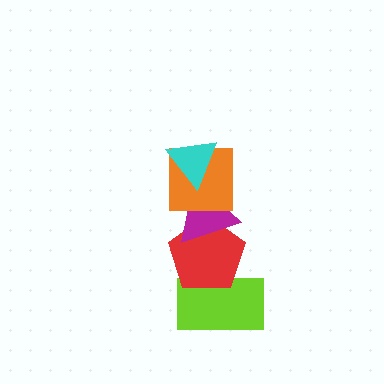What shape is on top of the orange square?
The cyan triangle is on top of the orange square.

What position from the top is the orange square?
The orange square is 2nd from the top.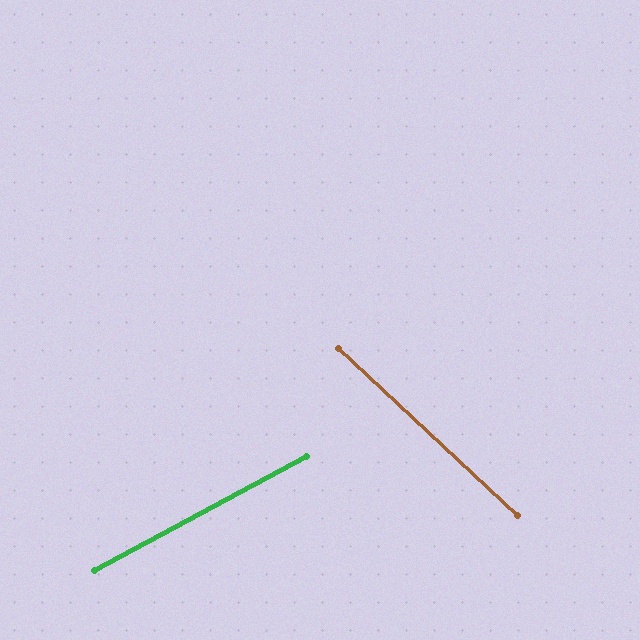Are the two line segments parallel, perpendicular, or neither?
Neither parallel nor perpendicular — they differ by about 71°.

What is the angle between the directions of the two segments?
Approximately 71 degrees.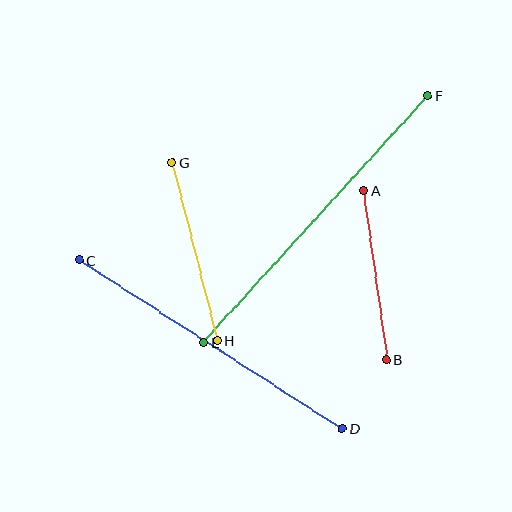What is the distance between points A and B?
The distance is approximately 171 pixels.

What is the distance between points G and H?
The distance is approximately 184 pixels.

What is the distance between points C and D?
The distance is approximately 312 pixels.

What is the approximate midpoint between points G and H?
The midpoint is at approximately (195, 252) pixels.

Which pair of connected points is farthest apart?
Points E and F are farthest apart.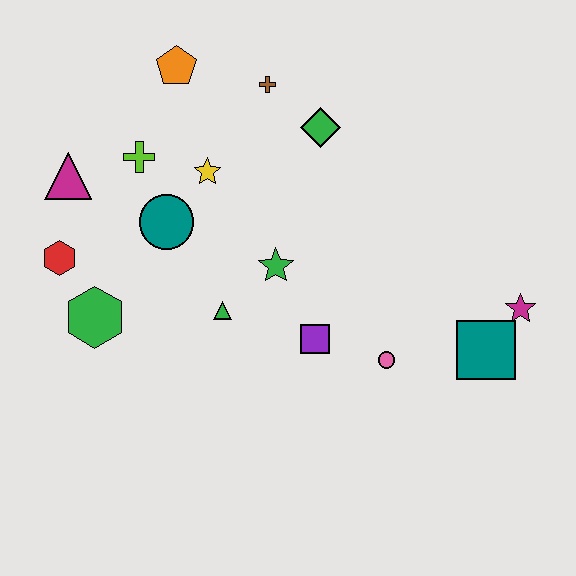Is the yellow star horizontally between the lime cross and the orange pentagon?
No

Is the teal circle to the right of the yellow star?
No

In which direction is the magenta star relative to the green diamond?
The magenta star is to the right of the green diamond.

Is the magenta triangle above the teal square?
Yes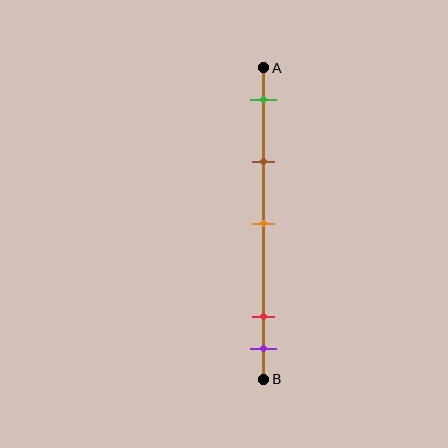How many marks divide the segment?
There are 5 marks dividing the segment.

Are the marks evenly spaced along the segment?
No, the marks are not evenly spaced.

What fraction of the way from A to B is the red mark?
The red mark is approximately 80% (0.8) of the way from A to B.